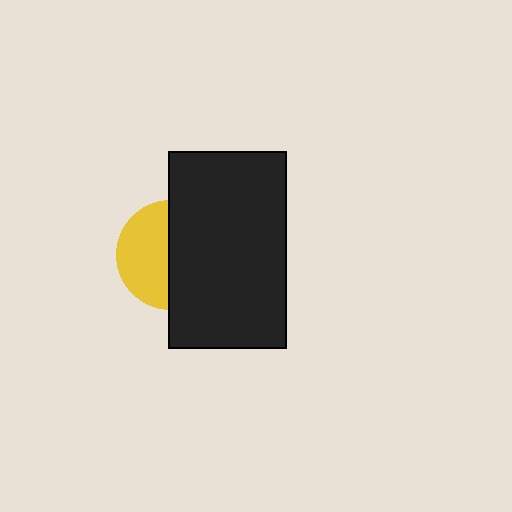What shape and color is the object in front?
The object in front is a black rectangle.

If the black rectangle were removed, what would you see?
You would see the complete yellow circle.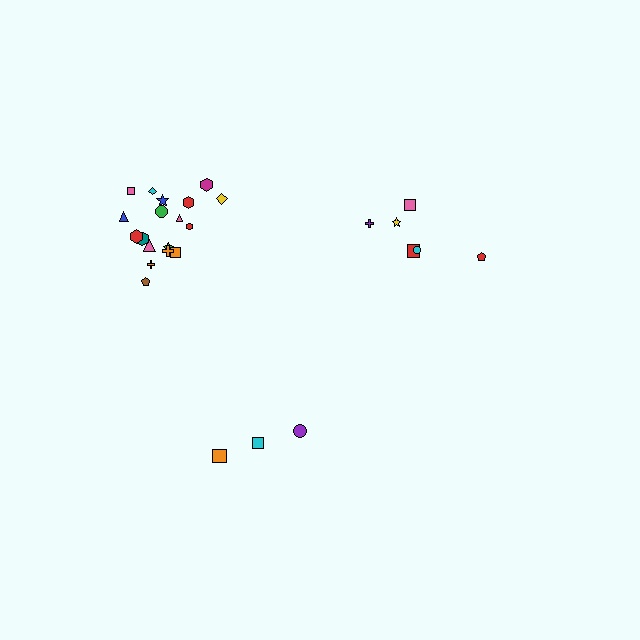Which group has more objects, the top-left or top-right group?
The top-left group.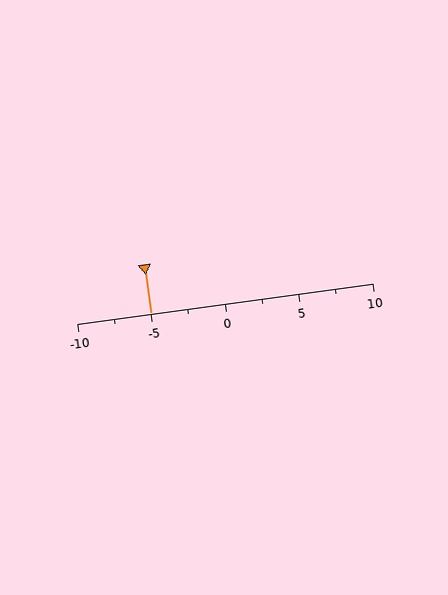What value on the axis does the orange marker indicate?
The marker indicates approximately -5.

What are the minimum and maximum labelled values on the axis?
The axis runs from -10 to 10.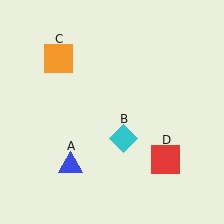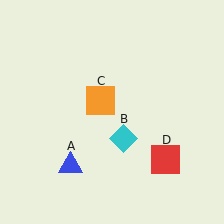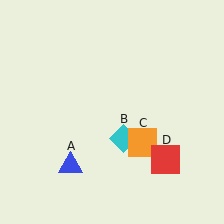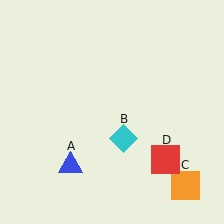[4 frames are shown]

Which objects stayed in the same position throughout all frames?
Blue triangle (object A) and cyan diamond (object B) and red square (object D) remained stationary.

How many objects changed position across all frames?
1 object changed position: orange square (object C).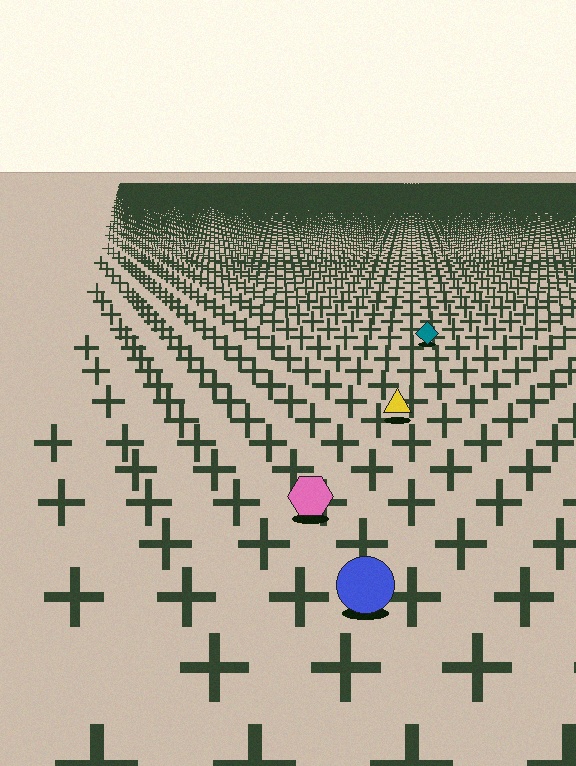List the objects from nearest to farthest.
From nearest to farthest: the blue circle, the pink hexagon, the yellow triangle, the teal diamond.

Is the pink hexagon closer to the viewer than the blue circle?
No. The blue circle is closer — you can tell from the texture gradient: the ground texture is coarser near it.